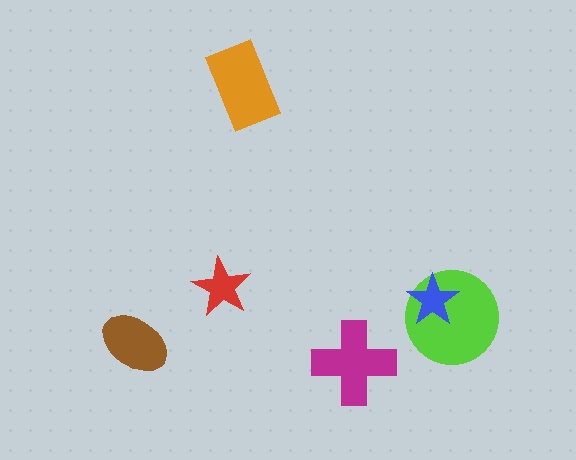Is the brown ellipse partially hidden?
No, no other shape covers it.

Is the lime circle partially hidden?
Yes, it is partially covered by another shape.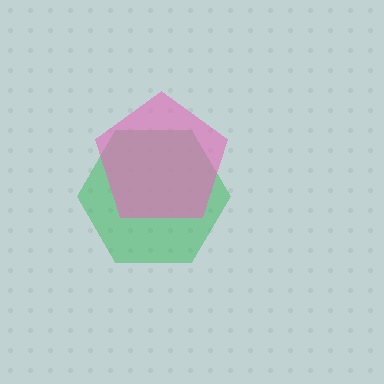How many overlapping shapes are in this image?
There are 2 overlapping shapes in the image.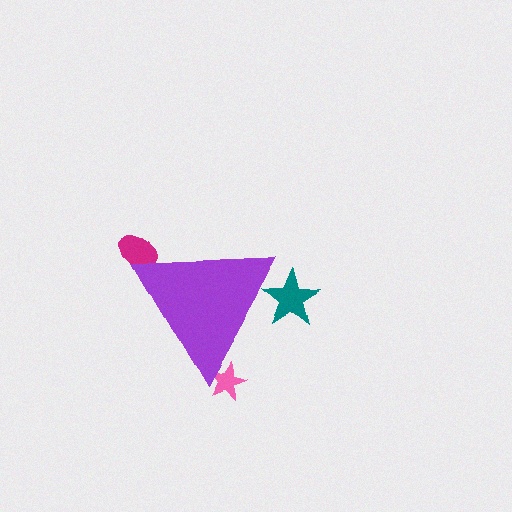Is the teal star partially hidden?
Yes, the teal star is partially hidden behind the purple triangle.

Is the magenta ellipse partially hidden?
Yes, the magenta ellipse is partially hidden behind the purple triangle.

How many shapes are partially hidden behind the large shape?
3 shapes are partially hidden.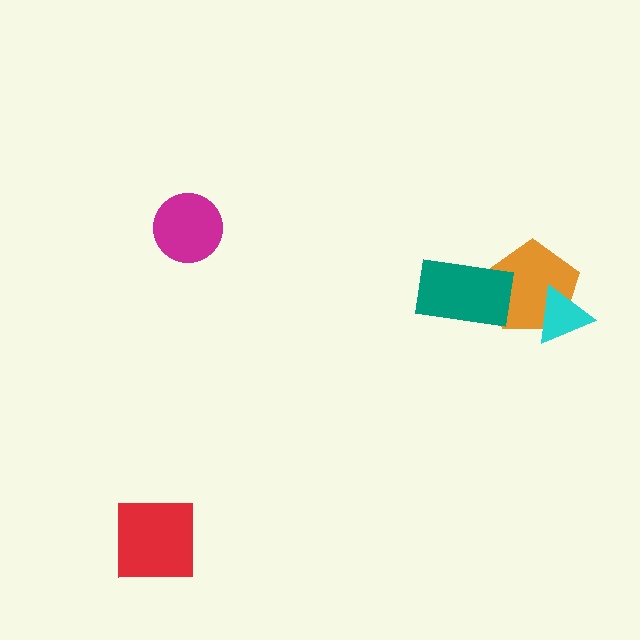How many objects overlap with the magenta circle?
0 objects overlap with the magenta circle.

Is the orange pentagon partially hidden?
Yes, it is partially covered by another shape.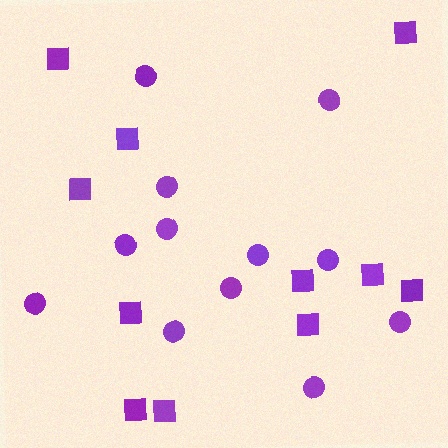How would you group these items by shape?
There are 2 groups: one group of circles (12) and one group of squares (11).